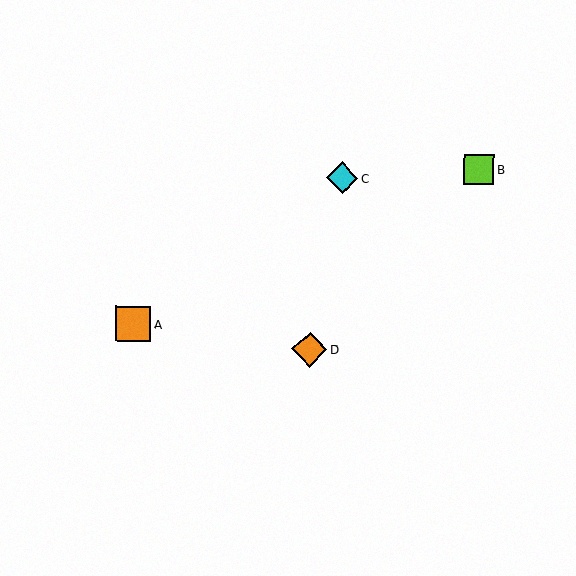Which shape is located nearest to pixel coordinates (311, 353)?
The orange diamond (labeled D) at (309, 349) is nearest to that location.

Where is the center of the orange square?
The center of the orange square is at (133, 324).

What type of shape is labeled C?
Shape C is a cyan diamond.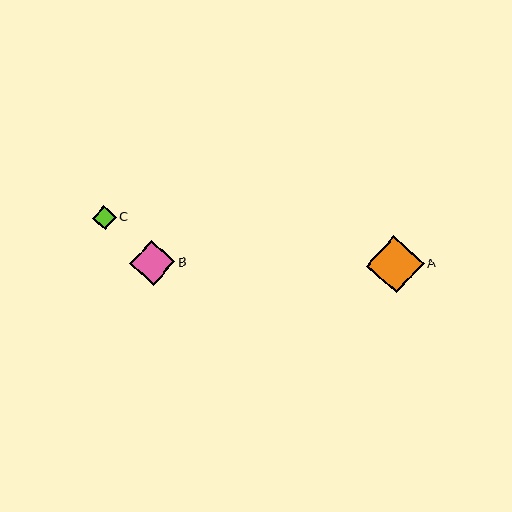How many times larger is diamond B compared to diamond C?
Diamond B is approximately 1.9 times the size of diamond C.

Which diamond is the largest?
Diamond A is the largest with a size of approximately 57 pixels.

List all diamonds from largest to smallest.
From largest to smallest: A, B, C.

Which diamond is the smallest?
Diamond C is the smallest with a size of approximately 24 pixels.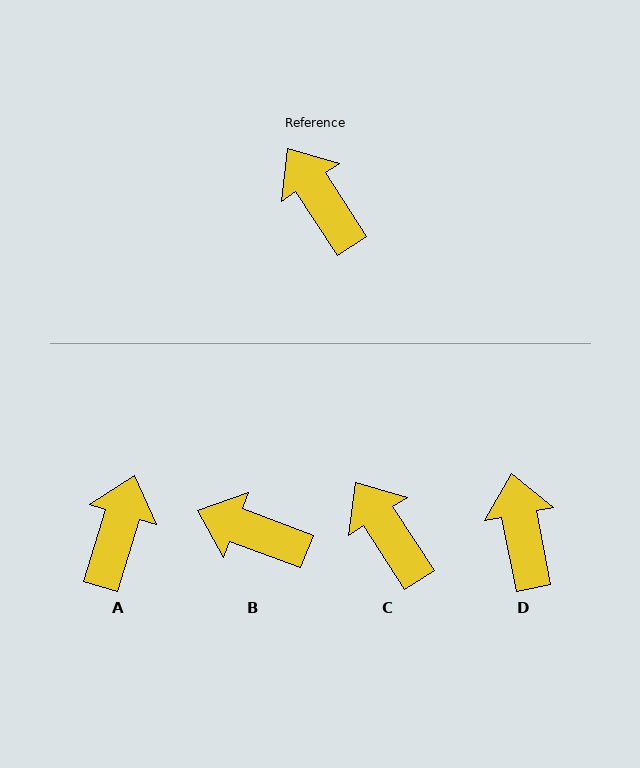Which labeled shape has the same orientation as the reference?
C.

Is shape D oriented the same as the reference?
No, it is off by about 22 degrees.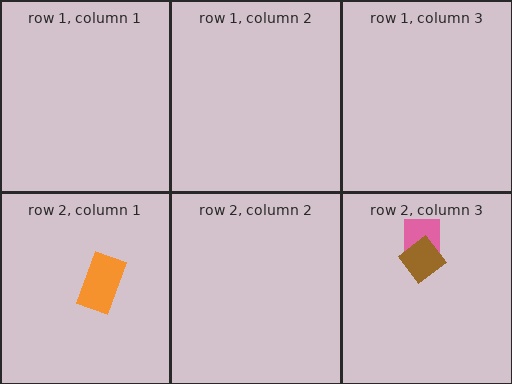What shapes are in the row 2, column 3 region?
The pink square, the brown diamond.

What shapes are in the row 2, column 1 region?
The orange rectangle.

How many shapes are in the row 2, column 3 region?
2.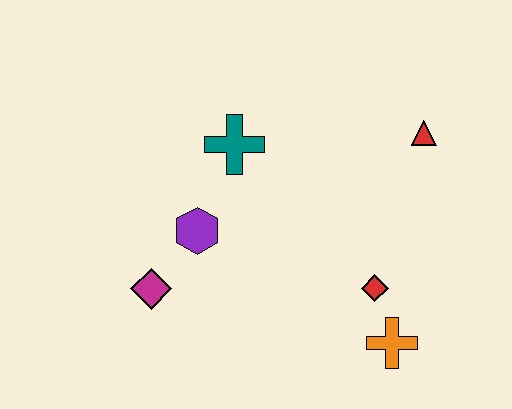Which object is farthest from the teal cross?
The orange cross is farthest from the teal cross.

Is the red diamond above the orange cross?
Yes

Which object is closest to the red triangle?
The red diamond is closest to the red triangle.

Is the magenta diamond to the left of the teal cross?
Yes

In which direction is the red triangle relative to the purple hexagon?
The red triangle is to the right of the purple hexagon.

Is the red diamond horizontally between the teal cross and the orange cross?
Yes